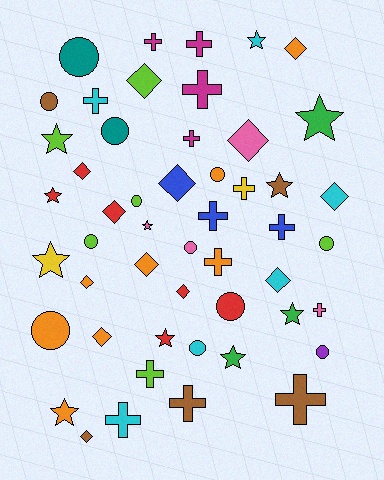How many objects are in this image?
There are 50 objects.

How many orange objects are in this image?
There are 8 orange objects.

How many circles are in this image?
There are 12 circles.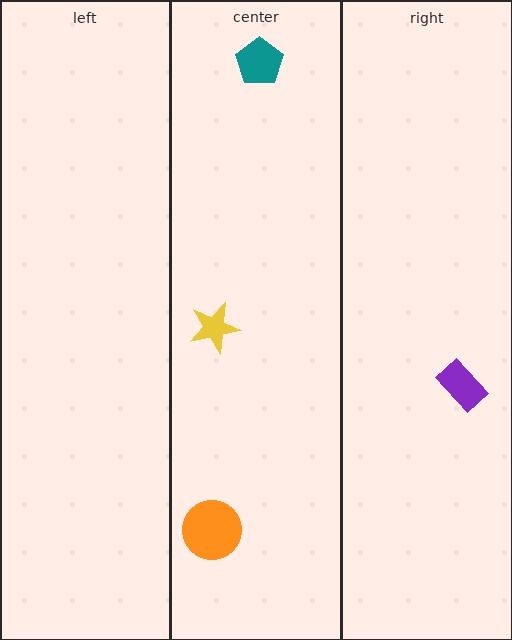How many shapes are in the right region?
1.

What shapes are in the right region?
The purple rectangle.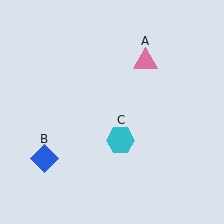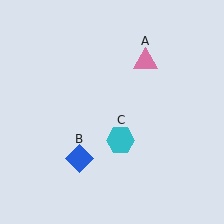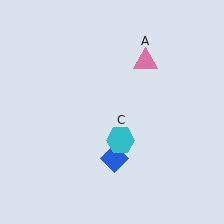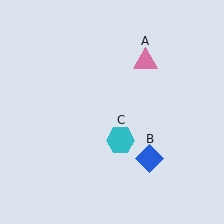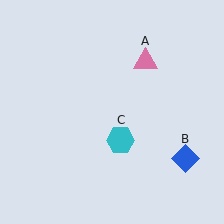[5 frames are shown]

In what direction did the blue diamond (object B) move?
The blue diamond (object B) moved right.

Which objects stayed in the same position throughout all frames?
Pink triangle (object A) and cyan hexagon (object C) remained stationary.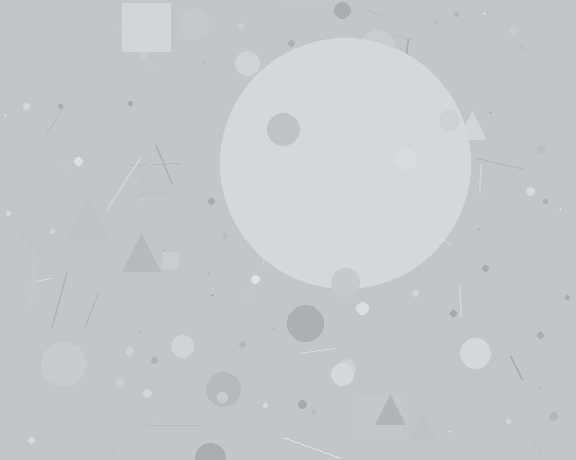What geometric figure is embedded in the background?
A circle is embedded in the background.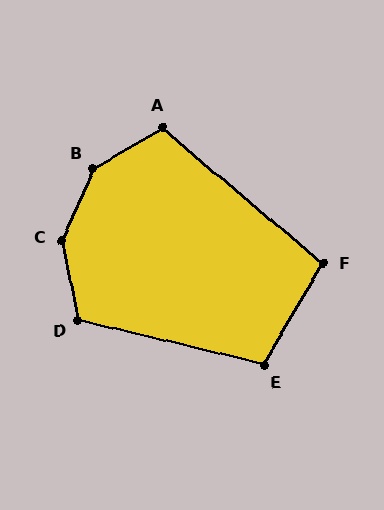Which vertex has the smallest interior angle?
F, at approximately 100 degrees.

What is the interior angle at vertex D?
Approximately 115 degrees (obtuse).